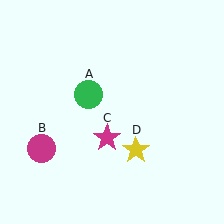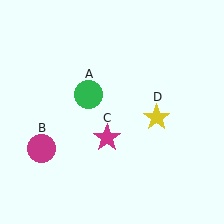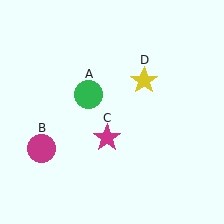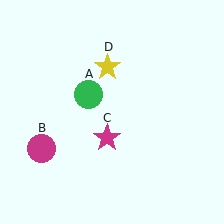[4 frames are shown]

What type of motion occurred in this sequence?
The yellow star (object D) rotated counterclockwise around the center of the scene.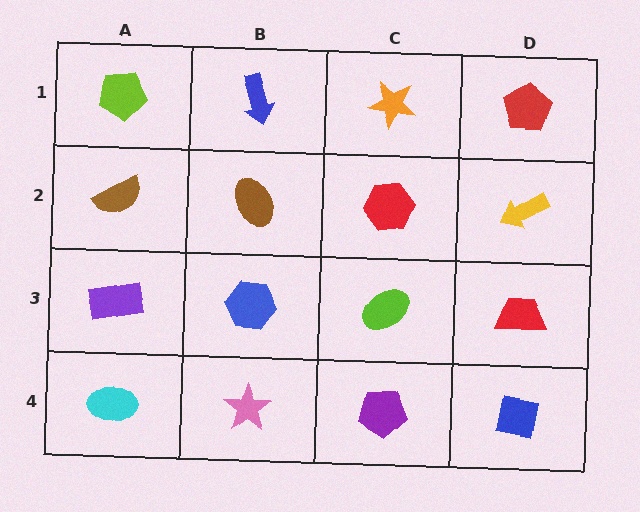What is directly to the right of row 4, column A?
A pink star.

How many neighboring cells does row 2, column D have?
3.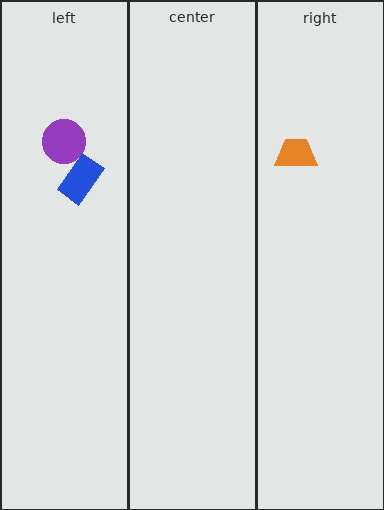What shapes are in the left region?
The purple circle, the blue rectangle.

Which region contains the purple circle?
The left region.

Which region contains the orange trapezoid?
The right region.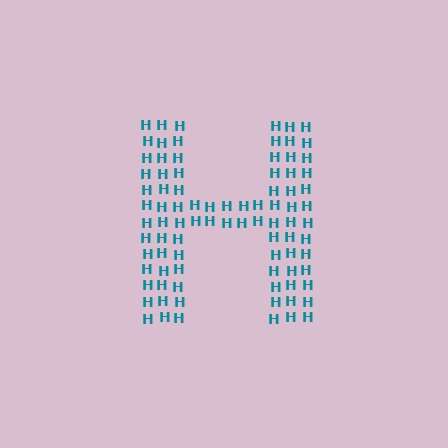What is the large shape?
The large shape is the letter H.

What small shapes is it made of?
It is made of small letter H's.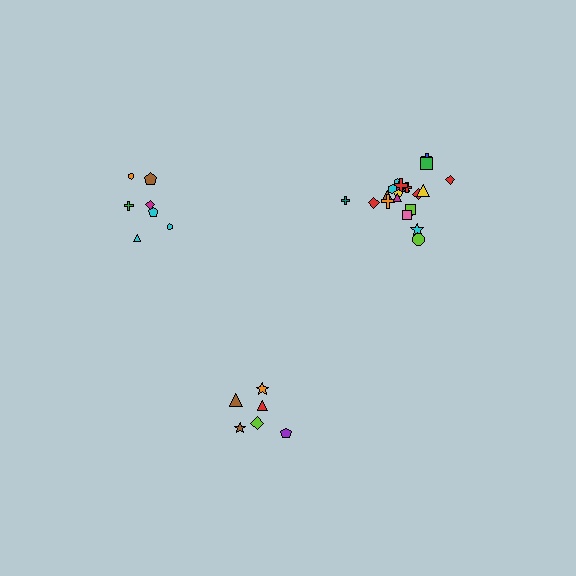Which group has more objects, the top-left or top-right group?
The top-right group.